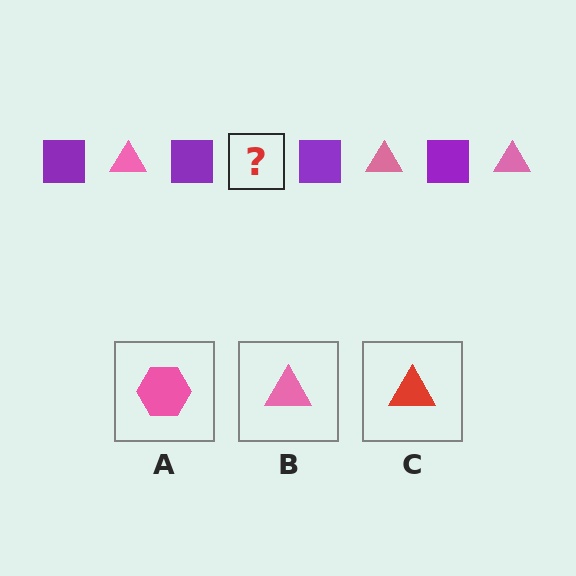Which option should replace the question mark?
Option B.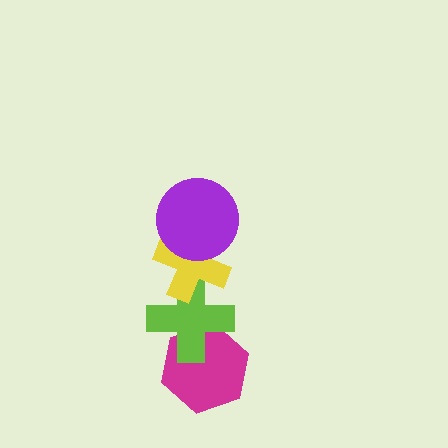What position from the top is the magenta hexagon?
The magenta hexagon is 4th from the top.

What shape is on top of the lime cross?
The yellow cross is on top of the lime cross.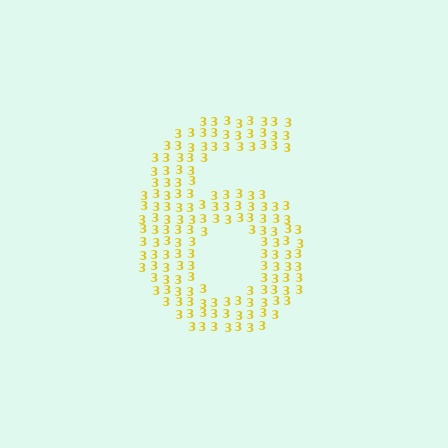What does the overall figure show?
The overall figure shows the digit 6.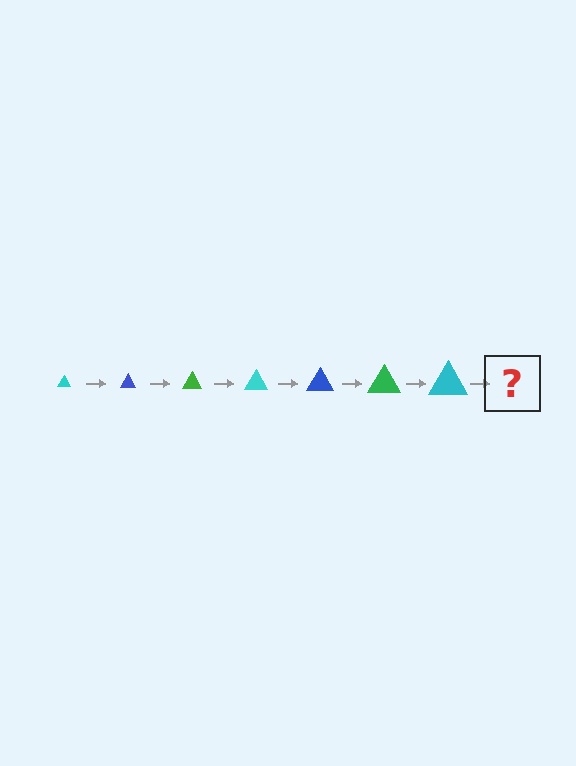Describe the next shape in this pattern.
It should be a blue triangle, larger than the previous one.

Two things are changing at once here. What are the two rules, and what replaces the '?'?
The two rules are that the triangle grows larger each step and the color cycles through cyan, blue, and green. The '?' should be a blue triangle, larger than the previous one.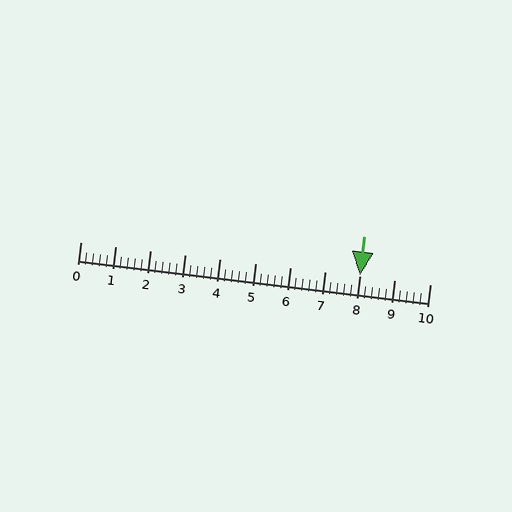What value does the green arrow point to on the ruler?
The green arrow points to approximately 8.0.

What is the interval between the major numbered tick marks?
The major tick marks are spaced 1 units apart.